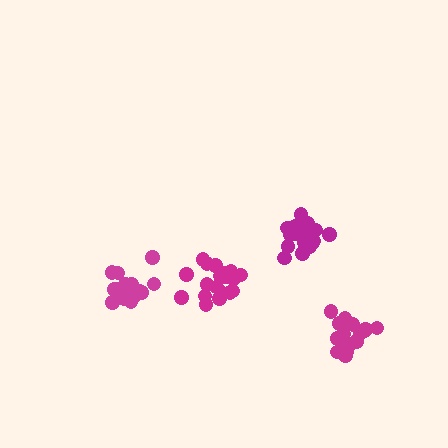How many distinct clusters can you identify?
There are 4 distinct clusters.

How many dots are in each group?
Group 1: 19 dots, Group 2: 20 dots, Group 3: 19 dots, Group 4: 19 dots (77 total).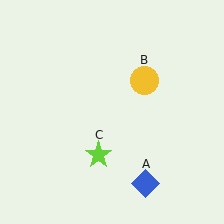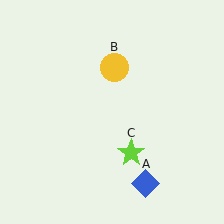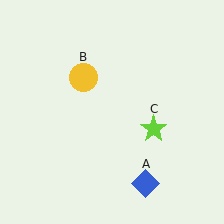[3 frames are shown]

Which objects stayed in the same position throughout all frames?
Blue diamond (object A) remained stationary.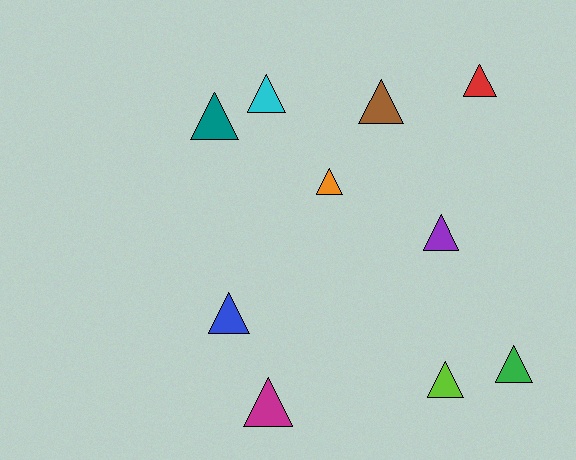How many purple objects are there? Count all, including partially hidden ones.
There is 1 purple object.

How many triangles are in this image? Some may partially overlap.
There are 10 triangles.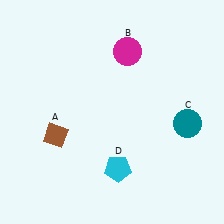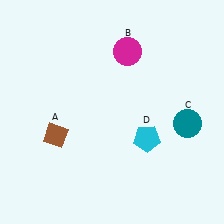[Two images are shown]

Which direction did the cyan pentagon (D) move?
The cyan pentagon (D) moved up.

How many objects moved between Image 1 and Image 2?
1 object moved between the two images.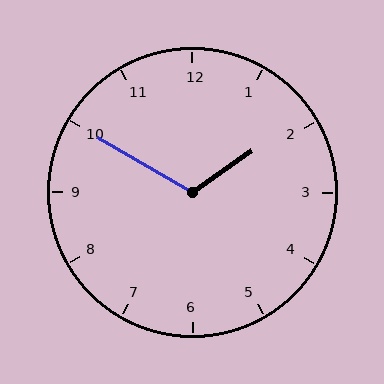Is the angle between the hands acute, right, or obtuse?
It is obtuse.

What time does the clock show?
1:50.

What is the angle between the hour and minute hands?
Approximately 115 degrees.